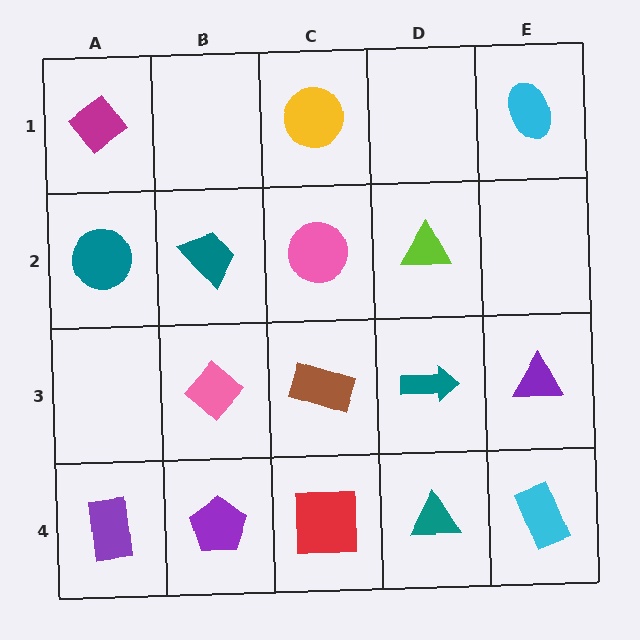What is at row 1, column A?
A magenta diamond.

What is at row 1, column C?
A yellow circle.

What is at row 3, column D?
A teal arrow.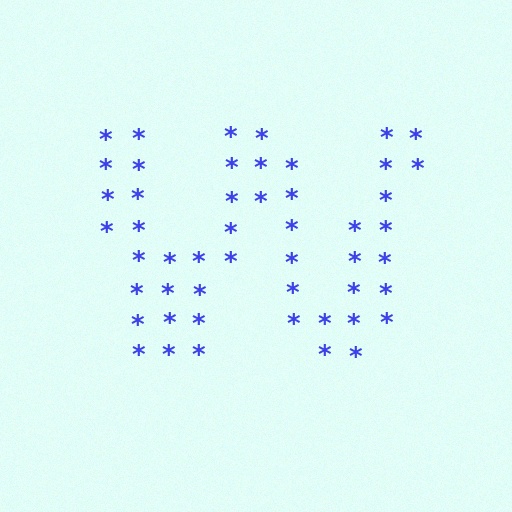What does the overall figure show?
The overall figure shows the letter W.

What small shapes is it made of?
It is made of small asterisks.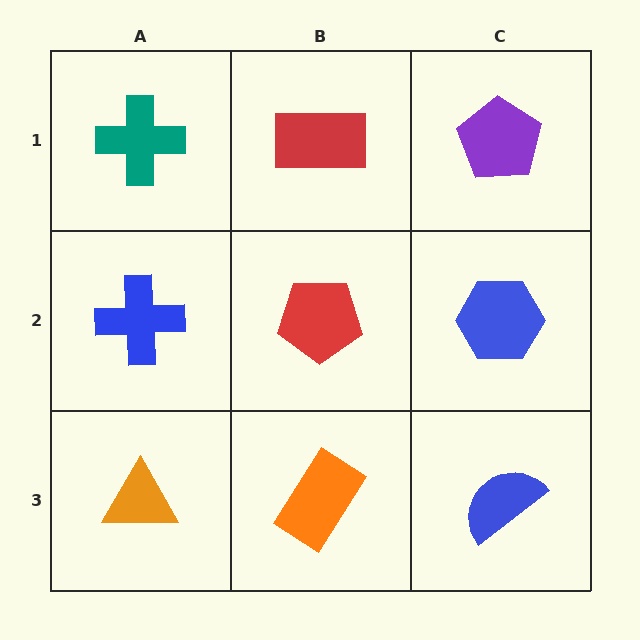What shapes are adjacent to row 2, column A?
A teal cross (row 1, column A), an orange triangle (row 3, column A), a red pentagon (row 2, column B).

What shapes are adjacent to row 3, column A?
A blue cross (row 2, column A), an orange rectangle (row 3, column B).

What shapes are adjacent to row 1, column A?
A blue cross (row 2, column A), a red rectangle (row 1, column B).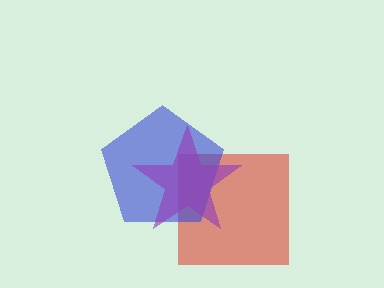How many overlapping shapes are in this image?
There are 3 overlapping shapes in the image.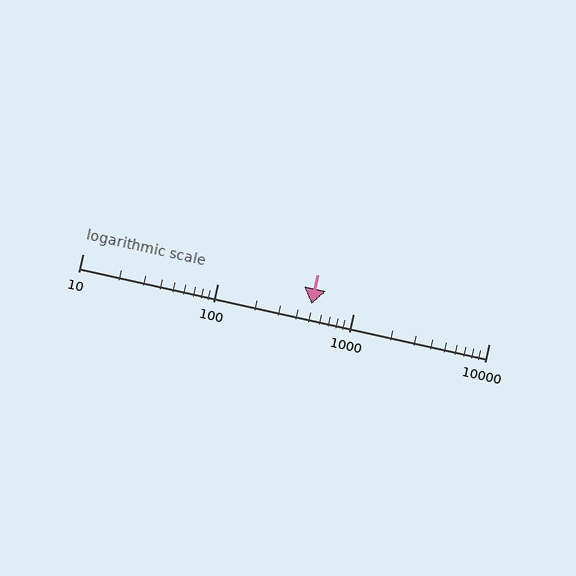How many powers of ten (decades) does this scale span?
The scale spans 3 decades, from 10 to 10000.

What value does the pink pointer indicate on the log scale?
The pointer indicates approximately 490.